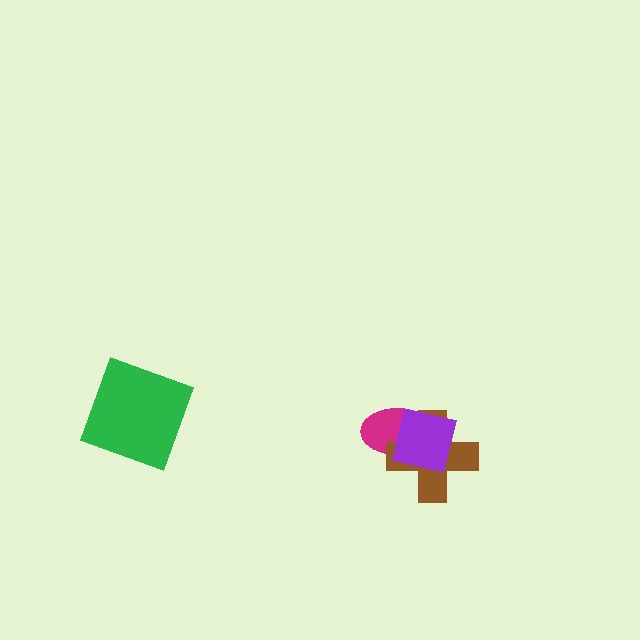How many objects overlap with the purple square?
2 objects overlap with the purple square.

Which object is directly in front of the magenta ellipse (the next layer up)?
The brown cross is directly in front of the magenta ellipse.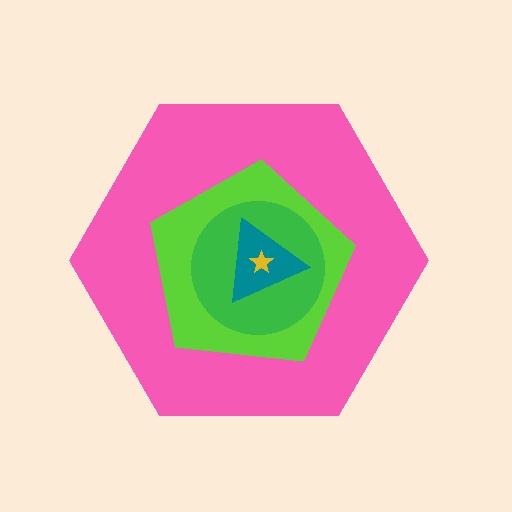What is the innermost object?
The yellow star.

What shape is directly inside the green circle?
The teal triangle.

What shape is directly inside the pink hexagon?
The lime pentagon.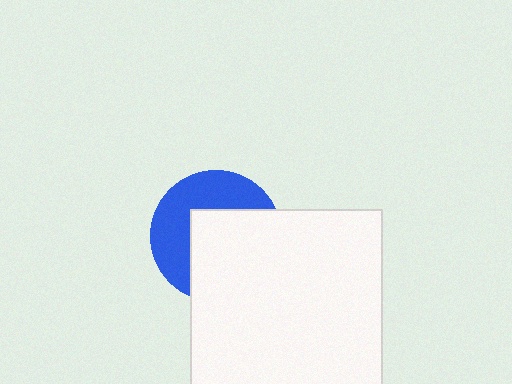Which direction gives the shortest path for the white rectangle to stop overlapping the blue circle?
Moving toward the lower-right gives the shortest separation.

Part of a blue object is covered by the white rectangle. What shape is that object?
It is a circle.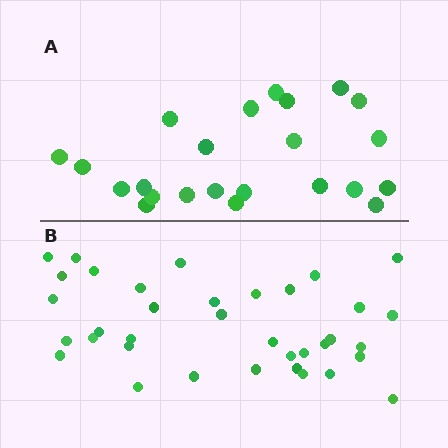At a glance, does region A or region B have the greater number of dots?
Region B (the bottom region) has more dots.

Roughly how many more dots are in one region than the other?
Region B has approximately 15 more dots than region A.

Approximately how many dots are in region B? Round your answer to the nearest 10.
About 40 dots. (The exact count is 36, which rounds to 40.)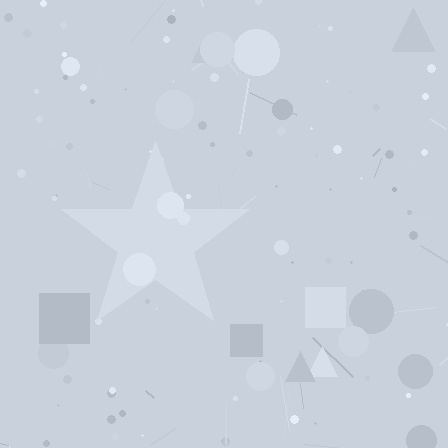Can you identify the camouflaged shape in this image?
The camouflaged shape is a star.